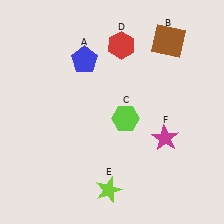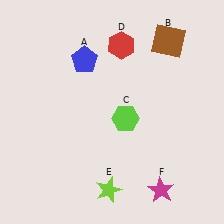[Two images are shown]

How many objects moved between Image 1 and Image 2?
1 object moved between the two images.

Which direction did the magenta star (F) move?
The magenta star (F) moved down.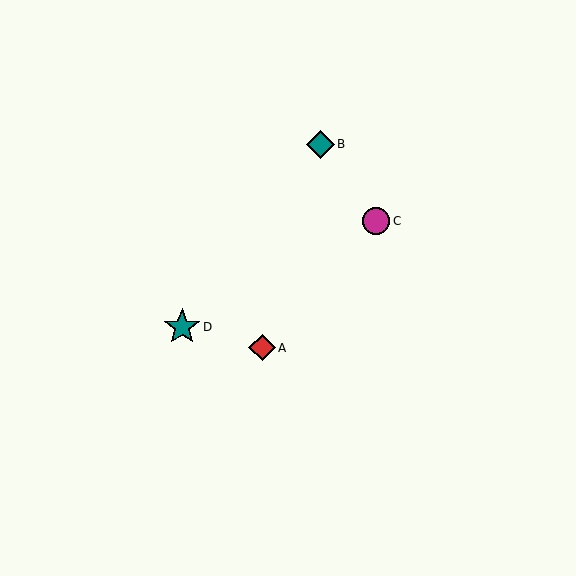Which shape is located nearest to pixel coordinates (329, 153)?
The teal diamond (labeled B) at (321, 144) is nearest to that location.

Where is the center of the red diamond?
The center of the red diamond is at (262, 348).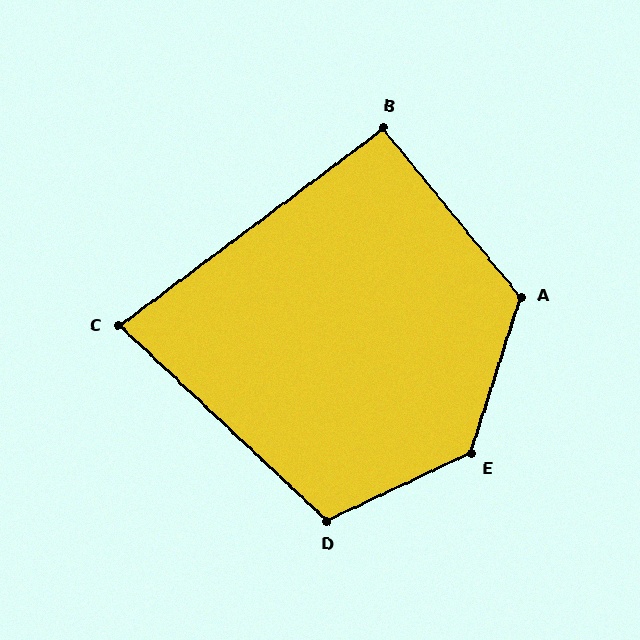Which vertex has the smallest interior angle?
C, at approximately 80 degrees.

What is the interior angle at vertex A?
Approximately 123 degrees (obtuse).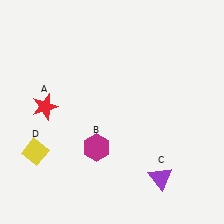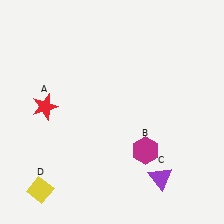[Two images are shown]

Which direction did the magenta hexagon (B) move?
The magenta hexagon (B) moved right.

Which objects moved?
The objects that moved are: the magenta hexagon (B), the yellow diamond (D).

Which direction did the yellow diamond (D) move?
The yellow diamond (D) moved down.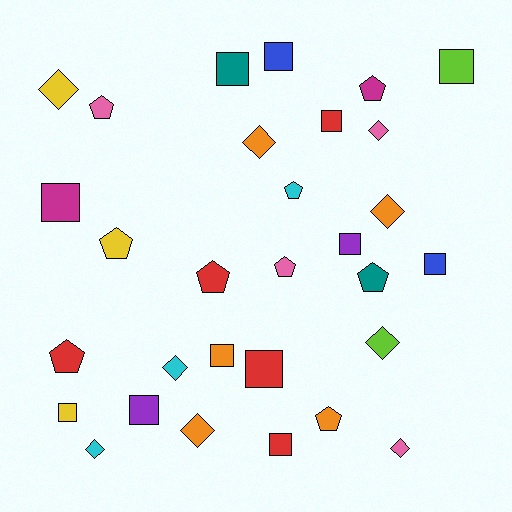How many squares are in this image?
There are 12 squares.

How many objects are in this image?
There are 30 objects.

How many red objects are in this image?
There are 5 red objects.